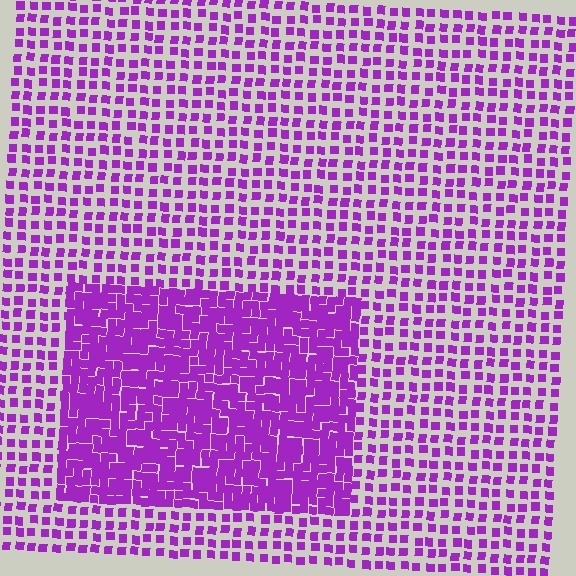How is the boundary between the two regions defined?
The boundary is defined by a change in element density (approximately 2.3x ratio). All elements are the same color, size, and shape.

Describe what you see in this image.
The image contains small purple elements arranged at two different densities. A rectangle-shaped region is visible where the elements are more densely packed than the surrounding area.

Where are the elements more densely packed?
The elements are more densely packed inside the rectangle boundary.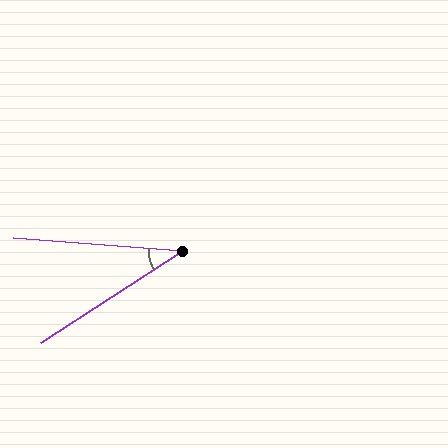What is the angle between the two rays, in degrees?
Approximately 37 degrees.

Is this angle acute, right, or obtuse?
It is acute.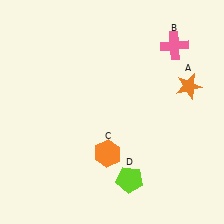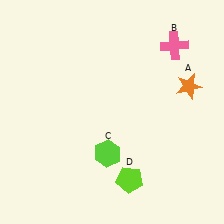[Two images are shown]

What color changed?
The hexagon (C) changed from orange in Image 1 to lime in Image 2.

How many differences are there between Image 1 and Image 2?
There is 1 difference between the two images.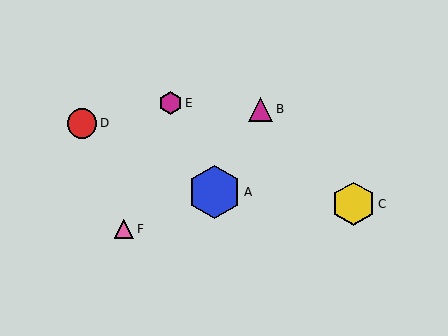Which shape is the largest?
The blue hexagon (labeled A) is the largest.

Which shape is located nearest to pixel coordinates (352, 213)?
The yellow hexagon (labeled C) at (353, 204) is nearest to that location.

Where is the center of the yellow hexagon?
The center of the yellow hexagon is at (353, 204).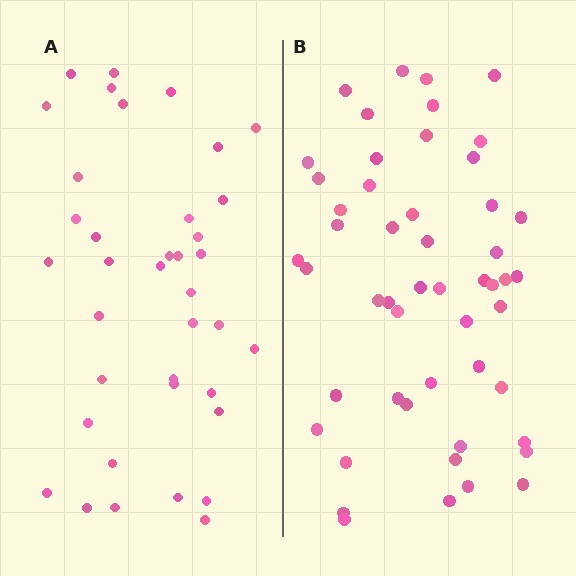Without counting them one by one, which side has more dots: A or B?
Region B (the right region) has more dots.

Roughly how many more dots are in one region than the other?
Region B has approximately 15 more dots than region A.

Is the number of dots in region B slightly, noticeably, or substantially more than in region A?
Region B has noticeably more, but not dramatically so. The ratio is roughly 1.3 to 1.